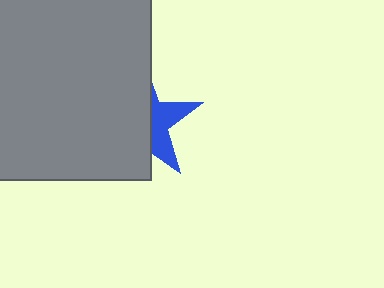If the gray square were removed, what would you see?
You would see the complete blue star.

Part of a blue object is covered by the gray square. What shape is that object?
It is a star.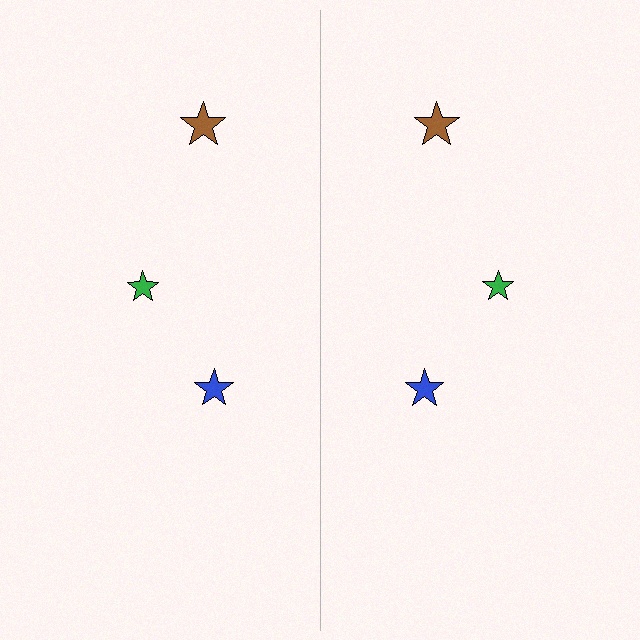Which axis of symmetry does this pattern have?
The pattern has a vertical axis of symmetry running through the center of the image.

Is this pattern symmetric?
Yes, this pattern has bilateral (reflection) symmetry.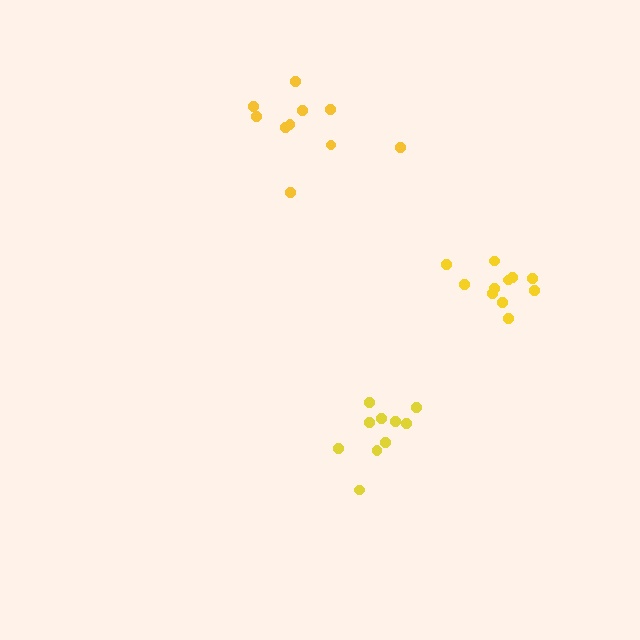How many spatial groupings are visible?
There are 3 spatial groupings.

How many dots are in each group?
Group 1: 10 dots, Group 2: 11 dots, Group 3: 10 dots (31 total).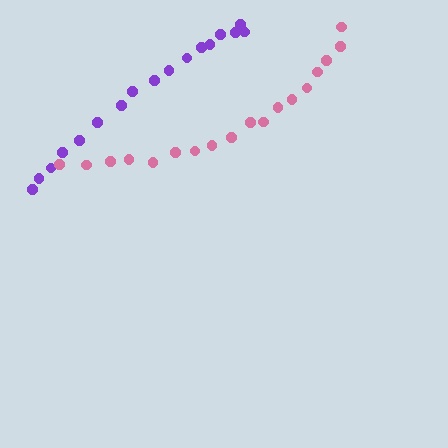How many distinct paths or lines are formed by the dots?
There are 2 distinct paths.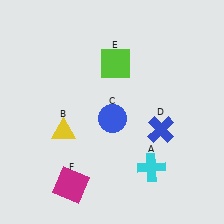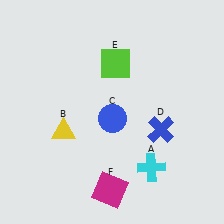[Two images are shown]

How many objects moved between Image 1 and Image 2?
1 object moved between the two images.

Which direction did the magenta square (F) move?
The magenta square (F) moved right.